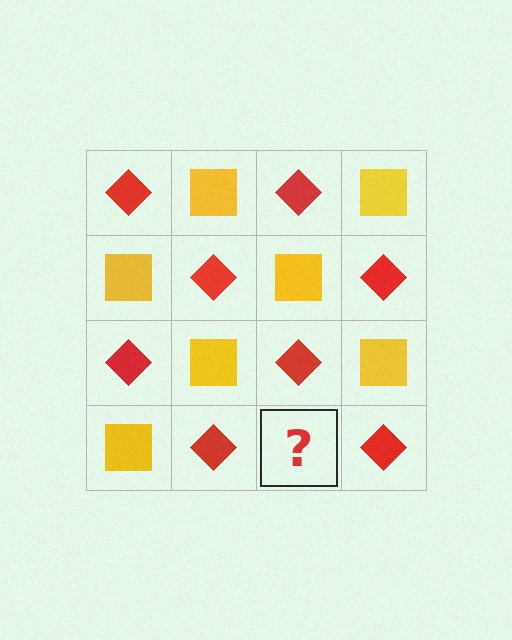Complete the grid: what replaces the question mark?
The question mark should be replaced with a yellow square.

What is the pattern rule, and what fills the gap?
The rule is that it alternates red diamond and yellow square in a checkerboard pattern. The gap should be filled with a yellow square.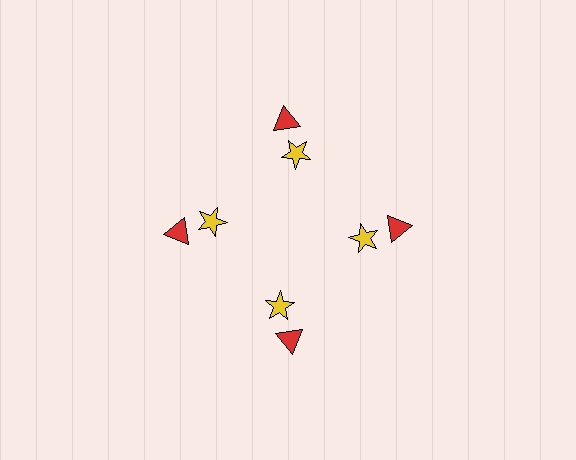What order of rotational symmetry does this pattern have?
This pattern has 4-fold rotational symmetry.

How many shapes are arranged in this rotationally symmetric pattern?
There are 8 shapes, arranged in 4 groups of 2.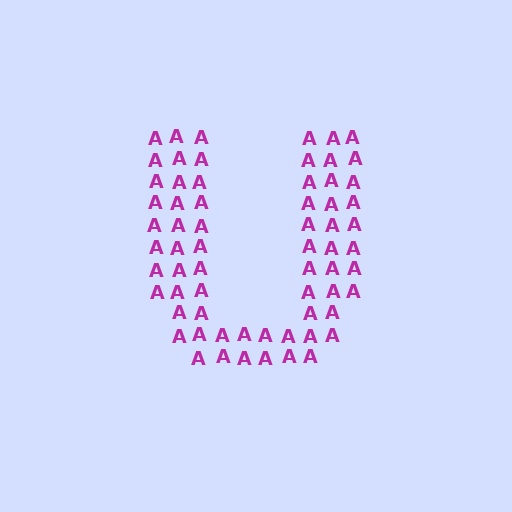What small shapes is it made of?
It is made of small letter A's.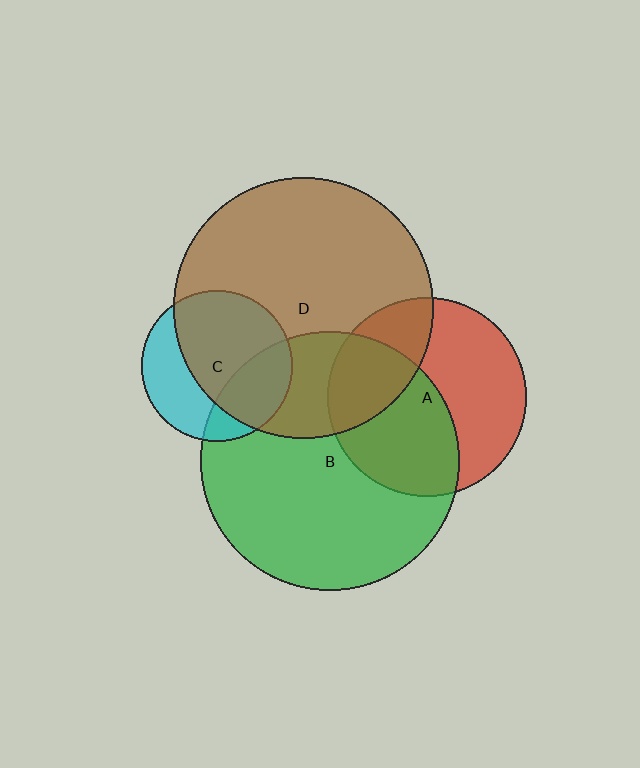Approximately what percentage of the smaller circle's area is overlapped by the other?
Approximately 65%.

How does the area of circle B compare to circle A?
Approximately 1.7 times.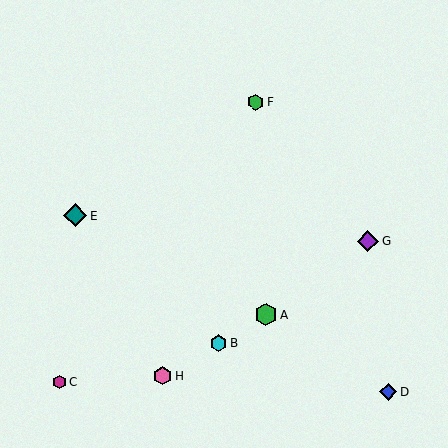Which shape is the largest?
The teal diamond (labeled E) is the largest.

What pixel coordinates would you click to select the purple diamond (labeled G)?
Click at (368, 241) to select the purple diamond G.